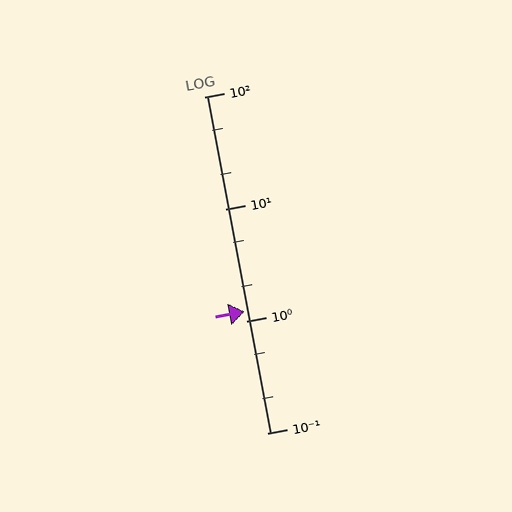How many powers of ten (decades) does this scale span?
The scale spans 3 decades, from 0.1 to 100.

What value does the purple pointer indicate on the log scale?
The pointer indicates approximately 1.2.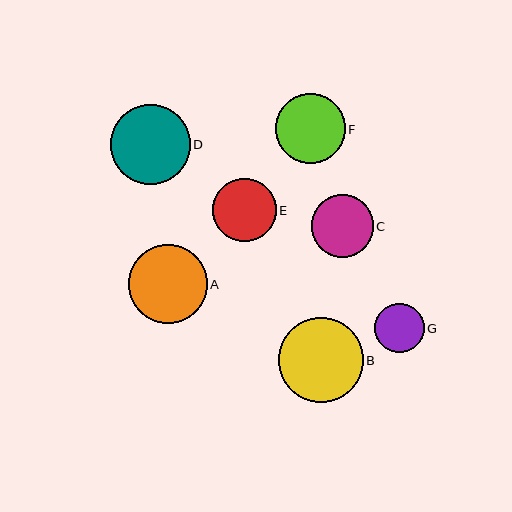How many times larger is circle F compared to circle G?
Circle F is approximately 1.4 times the size of circle G.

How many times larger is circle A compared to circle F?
Circle A is approximately 1.1 times the size of circle F.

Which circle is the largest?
Circle B is the largest with a size of approximately 85 pixels.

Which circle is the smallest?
Circle G is the smallest with a size of approximately 49 pixels.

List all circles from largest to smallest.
From largest to smallest: B, D, A, F, E, C, G.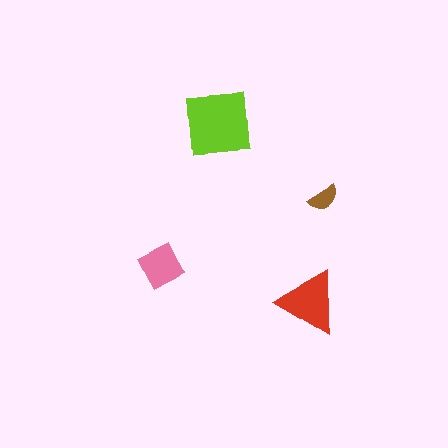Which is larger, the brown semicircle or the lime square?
The lime square.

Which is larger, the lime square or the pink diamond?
The lime square.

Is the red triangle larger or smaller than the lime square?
Smaller.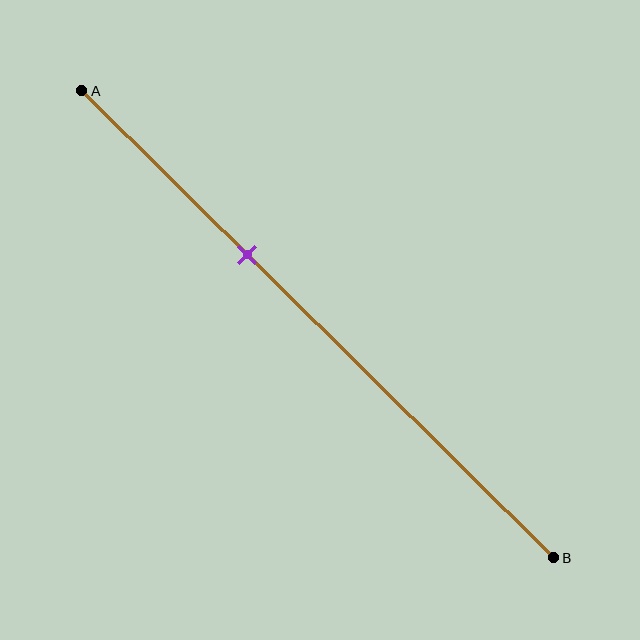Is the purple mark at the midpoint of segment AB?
No, the mark is at about 35% from A, not at the 50% midpoint.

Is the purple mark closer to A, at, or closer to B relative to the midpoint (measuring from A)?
The purple mark is closer to point A than the midpoint of segment AB.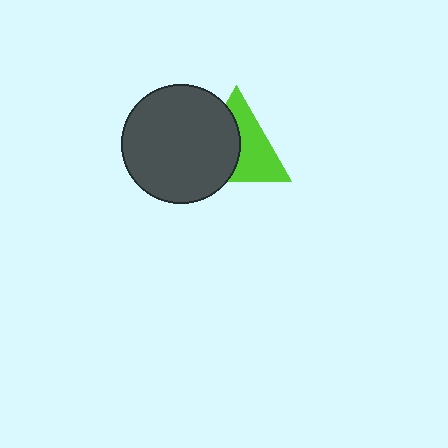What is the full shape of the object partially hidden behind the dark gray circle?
The partially hidden object is a lime triangle.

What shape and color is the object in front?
The object in front is a dark gray circle.